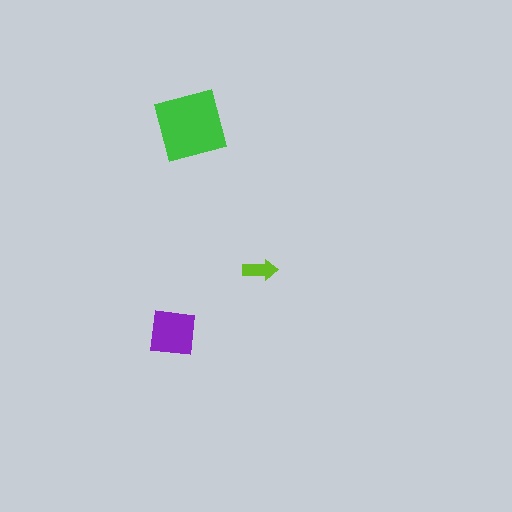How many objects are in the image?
There are 3 objects in the image.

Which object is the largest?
The green square.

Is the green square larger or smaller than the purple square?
Larger.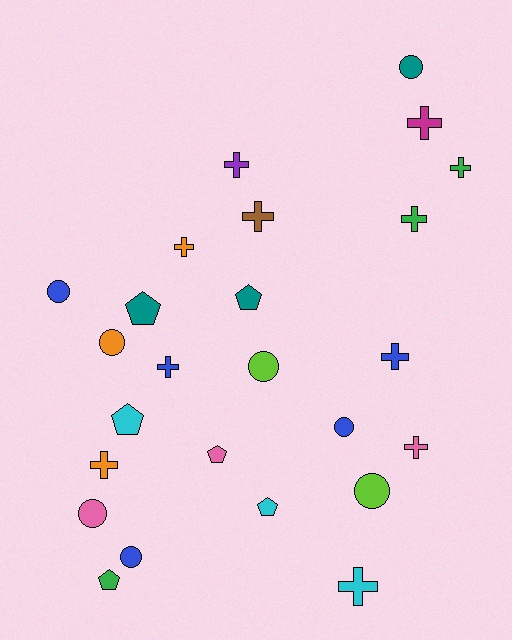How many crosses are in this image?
There are 11 crosses.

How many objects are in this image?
There are 25 objects.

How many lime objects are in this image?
There are 2 lime objects.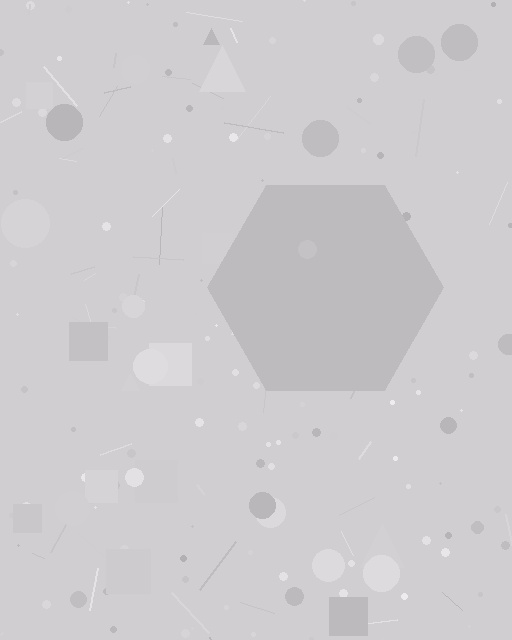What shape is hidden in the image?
A hexagon is hidden in the image.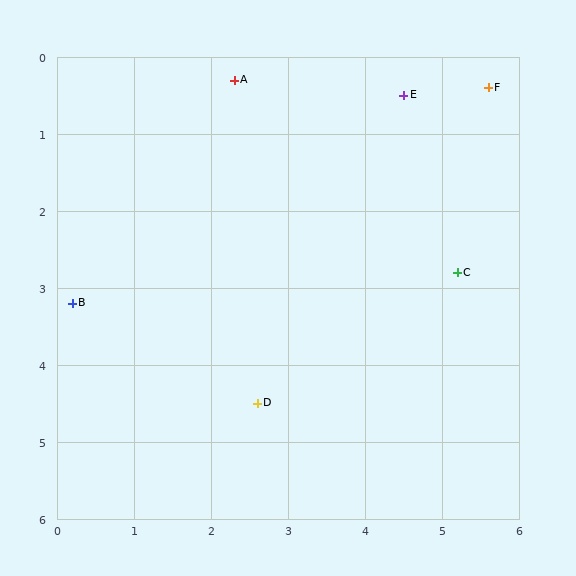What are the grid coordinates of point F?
Point F is at approximately (5.6, 0.4).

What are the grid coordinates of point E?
Point E is at approximately (4.5, 0.5).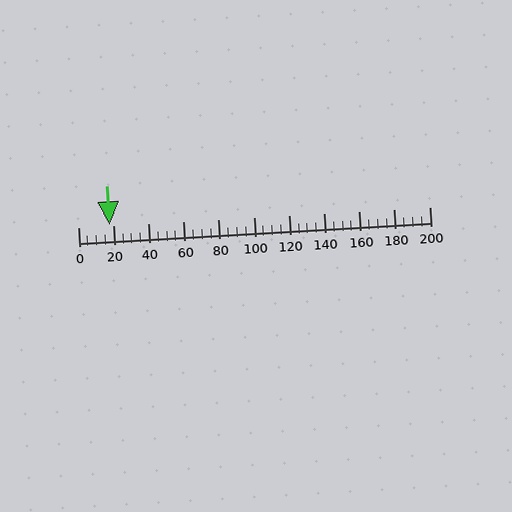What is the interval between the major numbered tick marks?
The major tick marks are spaced 20 units apart.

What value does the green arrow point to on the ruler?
The green arrow points to approximately 18.